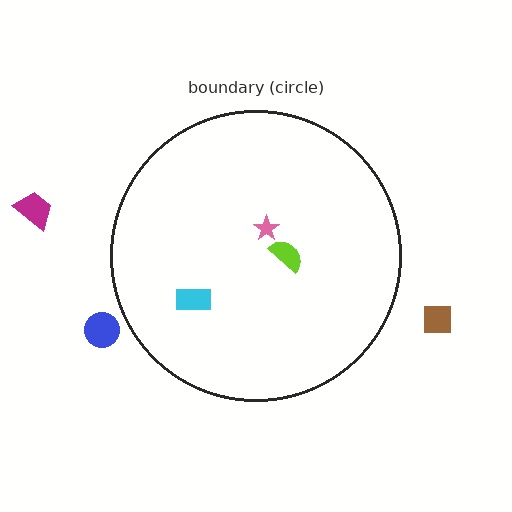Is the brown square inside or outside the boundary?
Outside.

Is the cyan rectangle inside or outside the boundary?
Inside.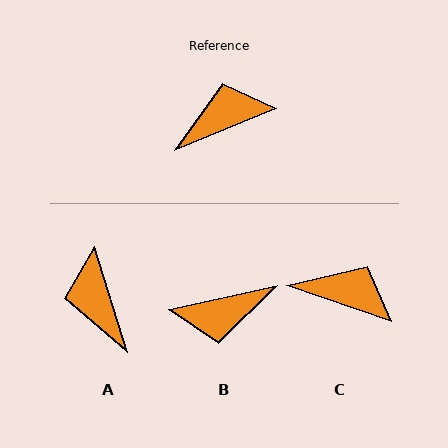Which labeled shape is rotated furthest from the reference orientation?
B, about 170 degrees away.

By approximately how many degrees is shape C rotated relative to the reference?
Approximately 41 degrees clockwise.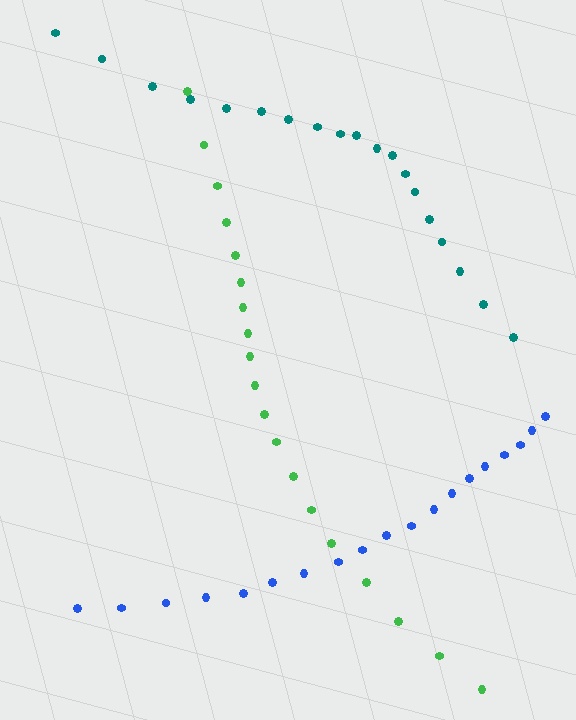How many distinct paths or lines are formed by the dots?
There are 3 distinct paths.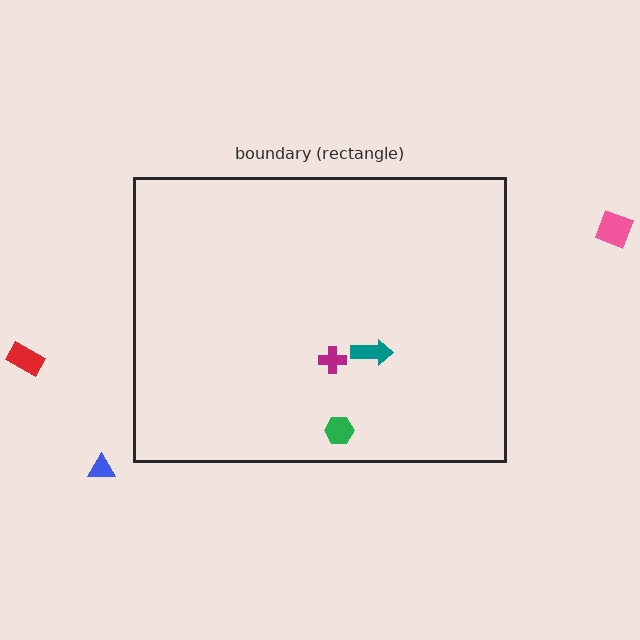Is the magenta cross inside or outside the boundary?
Inside.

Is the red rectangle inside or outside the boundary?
Outside.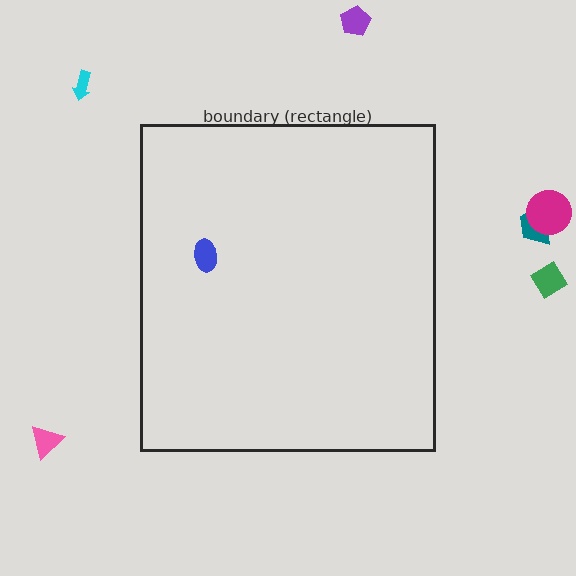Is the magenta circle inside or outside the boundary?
Outside.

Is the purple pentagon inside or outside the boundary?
Outside.